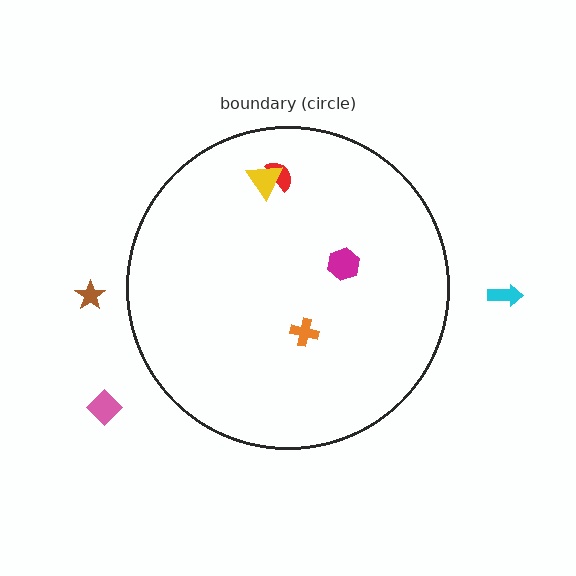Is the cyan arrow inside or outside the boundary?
Outside.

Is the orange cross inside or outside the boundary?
Inside.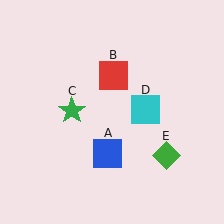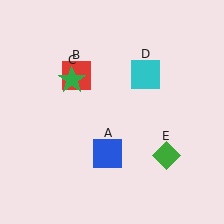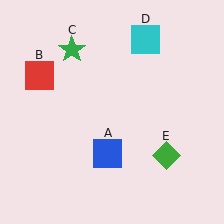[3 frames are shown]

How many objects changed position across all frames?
3 objects changed position: red square (object B), green star (object C), cyan square (object D).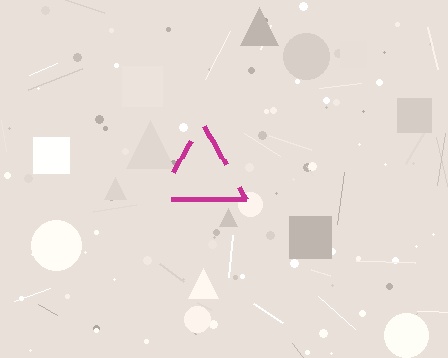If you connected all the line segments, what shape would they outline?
They would outline a triangle.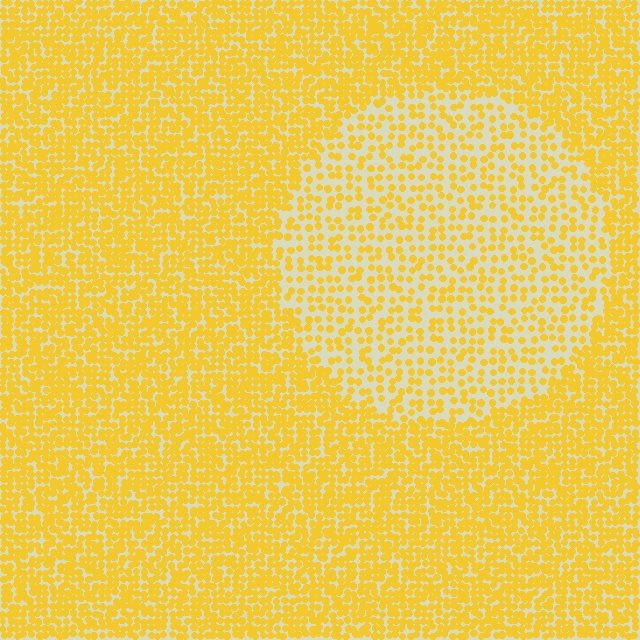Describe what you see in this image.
The image contains small yellow elements arranged at two different densities. A circle-shaped region is visible where the elements are less densely packed than the surrounding area.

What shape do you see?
I see a circle.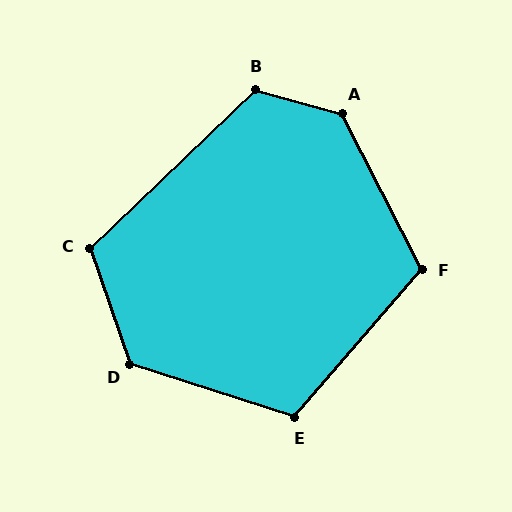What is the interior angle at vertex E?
Approximately 113 degrees (obtuse).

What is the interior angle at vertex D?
Approximately 127 degrees (obtuse).